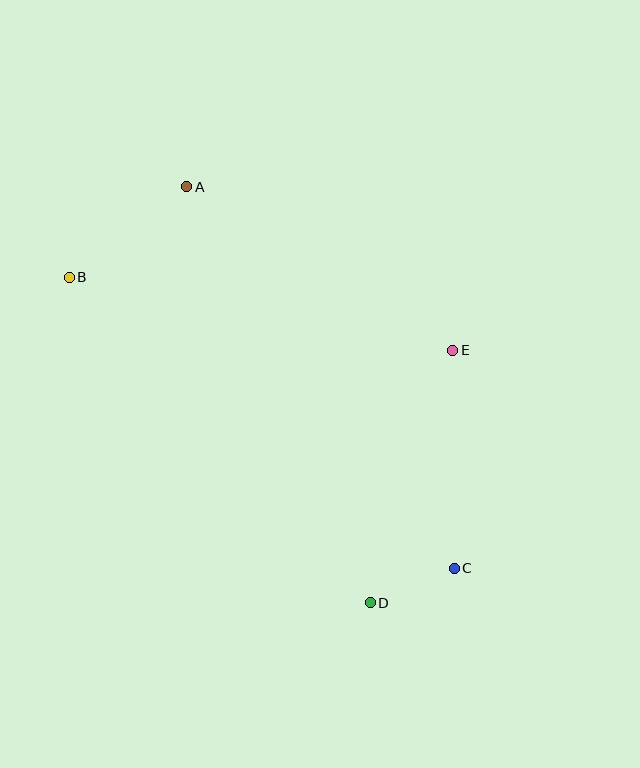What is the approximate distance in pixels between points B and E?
The distance between B and E is approximately 391 pixels.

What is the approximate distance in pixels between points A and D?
The distance between A and D is approximately 455 pixels.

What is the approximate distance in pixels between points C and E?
The distance between C and E is approximately 218 pixels.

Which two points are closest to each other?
Points C and D are closest to each other.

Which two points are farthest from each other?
Points B and C are farthest from each other.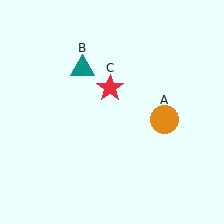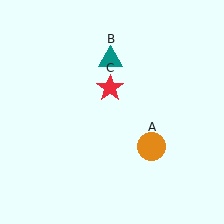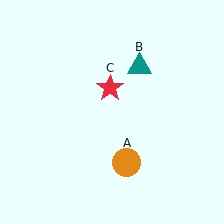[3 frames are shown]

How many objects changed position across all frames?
2 objects changed position: orange circle (object A), teal triangle (object B).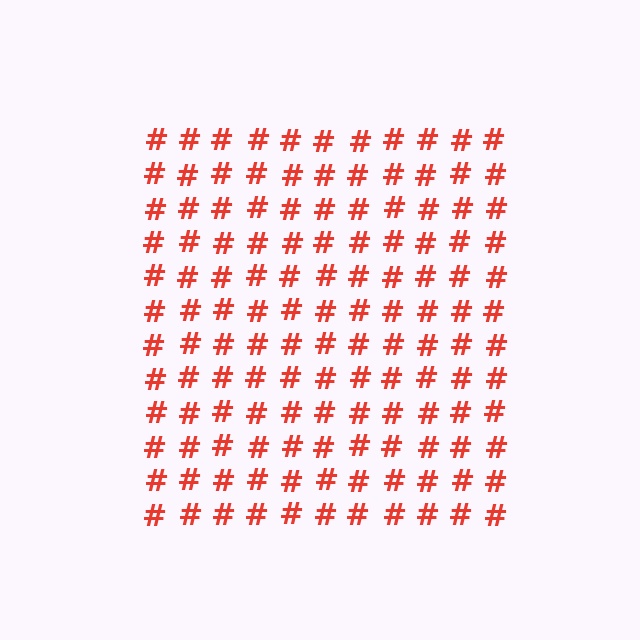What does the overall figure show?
The overall figure shows a square.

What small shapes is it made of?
It is made of small hash symbols.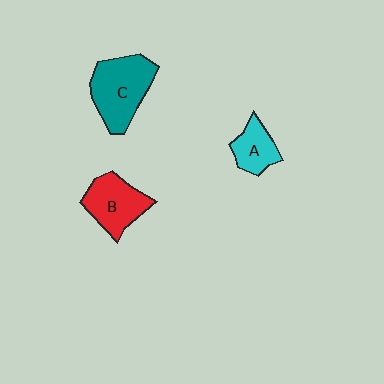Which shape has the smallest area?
Shape A (cyan).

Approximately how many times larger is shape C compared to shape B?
Approximately 1.3 times.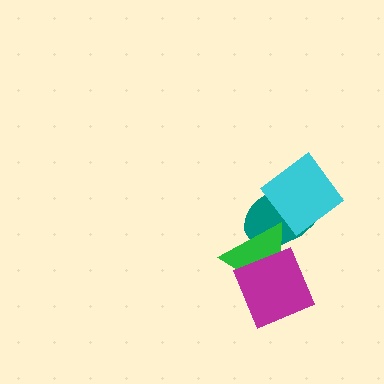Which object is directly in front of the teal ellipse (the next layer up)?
The cyan diamond is directly in front of the teal ellipse.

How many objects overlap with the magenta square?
1 object overlaps with the magenta square.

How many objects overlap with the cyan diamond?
1 object overlaps with the cyan diamond.